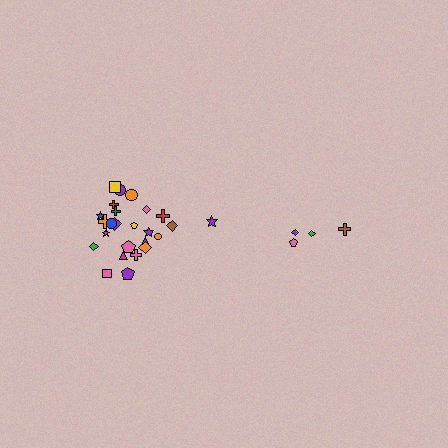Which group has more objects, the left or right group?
The left group.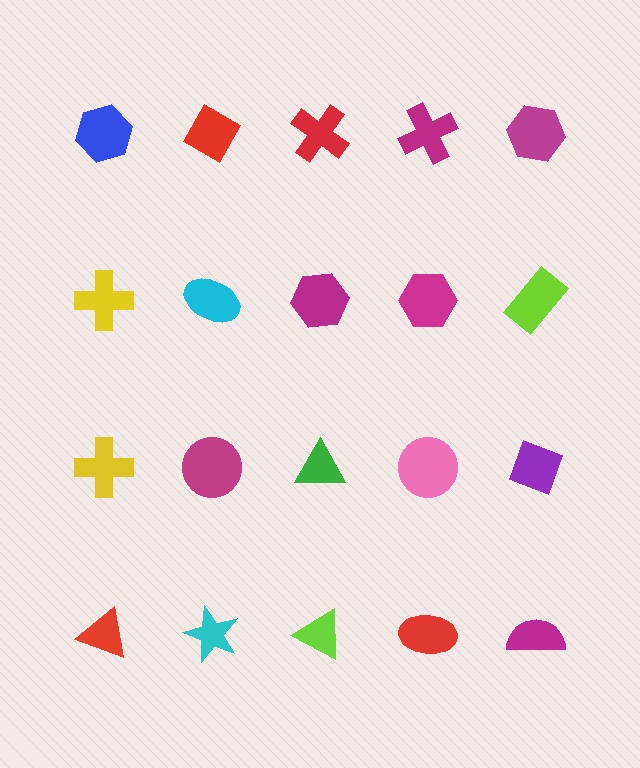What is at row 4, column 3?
A lime triangle.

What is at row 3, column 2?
A magenta circle.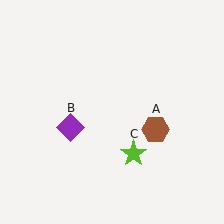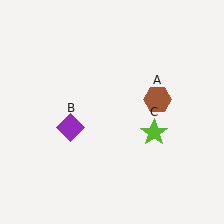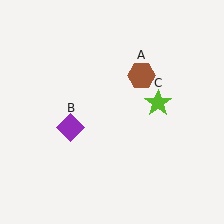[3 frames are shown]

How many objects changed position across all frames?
2 objects changed position: brown hexagon (object A), lime star (object C).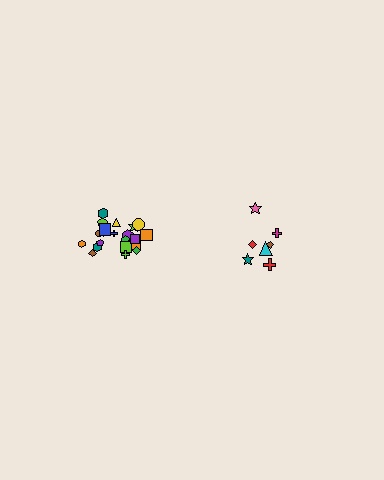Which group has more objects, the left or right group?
The left group.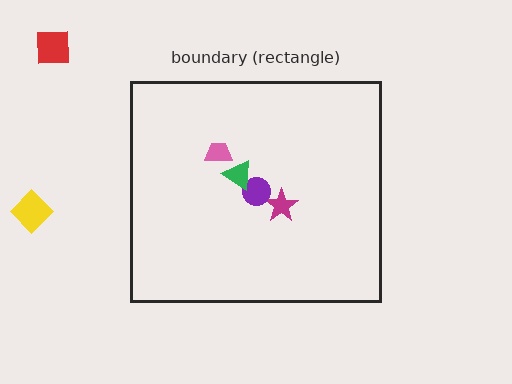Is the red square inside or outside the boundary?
Outside.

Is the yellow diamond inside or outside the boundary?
Outside.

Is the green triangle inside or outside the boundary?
Inside.